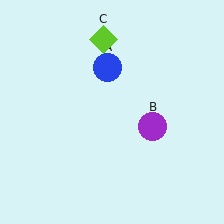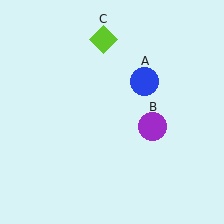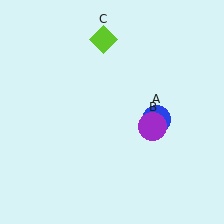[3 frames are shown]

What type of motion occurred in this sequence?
The blue circle (object A) rotated clockwise around the center of the scene.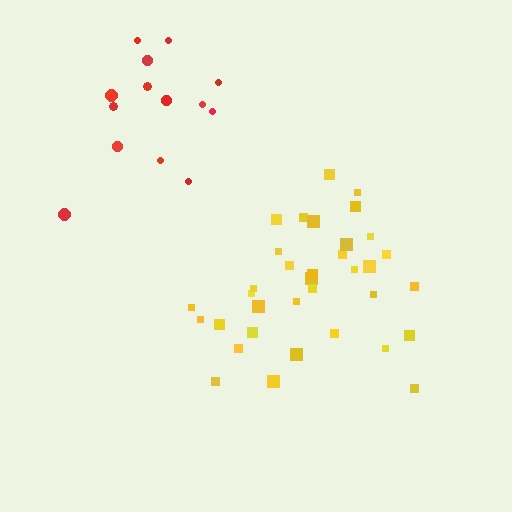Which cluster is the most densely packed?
Yellow.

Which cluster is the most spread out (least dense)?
Red.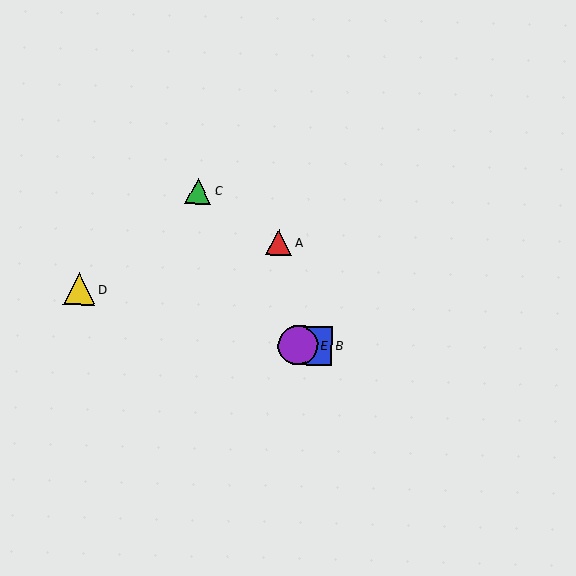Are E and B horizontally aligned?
Yes, both are at y≈345.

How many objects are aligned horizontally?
2 objects (B, E) are aligned horizontally.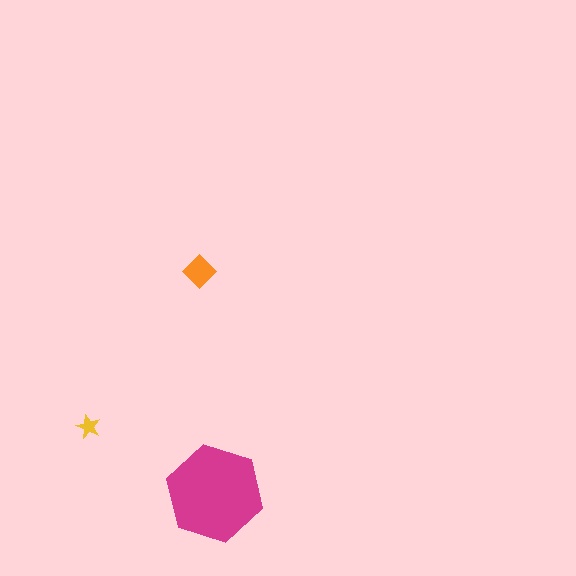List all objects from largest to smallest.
The magenta hexagon, the orange diamond, the yellow star.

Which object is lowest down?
The magenta hexagon is bottommost.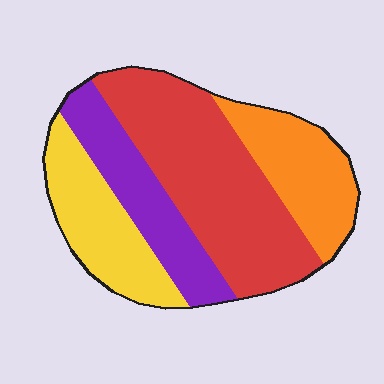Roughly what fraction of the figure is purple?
Purple covers roughly 20% of the figure.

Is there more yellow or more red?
Red.